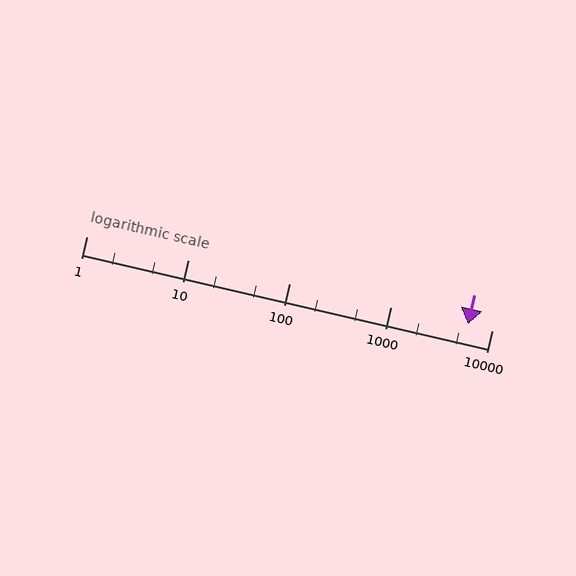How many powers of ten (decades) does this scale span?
The scale spans 4 decades, from 1 to 10000.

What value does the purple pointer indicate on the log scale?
The pointer indicates approximately 5800.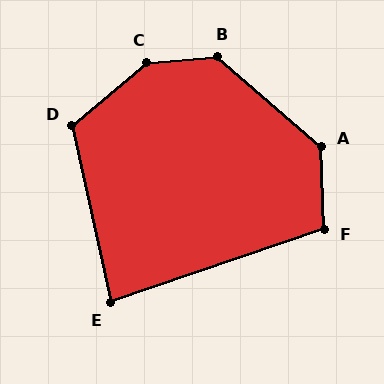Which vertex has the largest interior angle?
C, at approximately 144 degrees.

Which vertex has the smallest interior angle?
E, at approximately 83 degrees.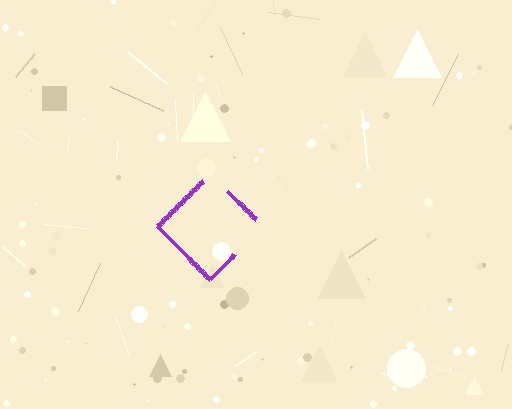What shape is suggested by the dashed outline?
The dashed outline suggests a diamond.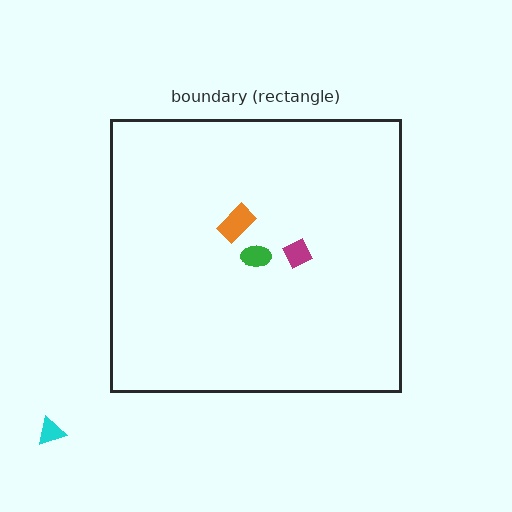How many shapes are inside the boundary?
3 inside, 1 outside.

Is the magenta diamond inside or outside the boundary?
Inside.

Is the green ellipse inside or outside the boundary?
Inside.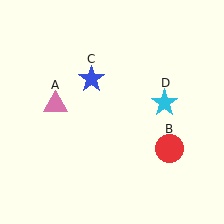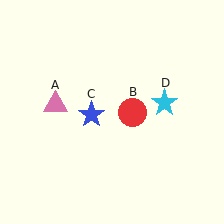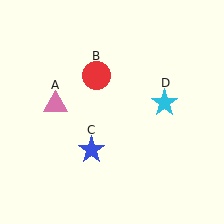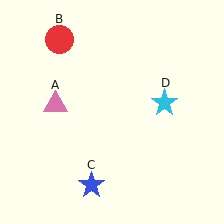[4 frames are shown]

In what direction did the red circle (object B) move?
The red circle (object B) moved up and to the left.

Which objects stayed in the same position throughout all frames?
Pink triangle (object A) and cyan star (object D) remained stationary.